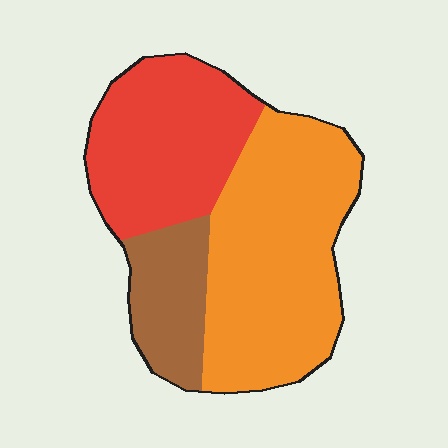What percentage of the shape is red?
Red takes up between a third and a half of the shape.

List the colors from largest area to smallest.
From largest to smallest: orange, red, brown.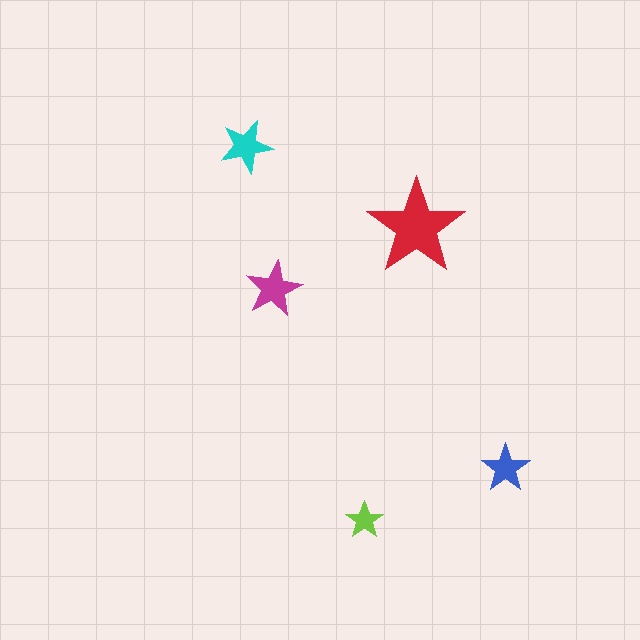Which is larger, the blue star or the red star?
The red one.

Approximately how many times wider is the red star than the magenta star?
About 1.5 times wider.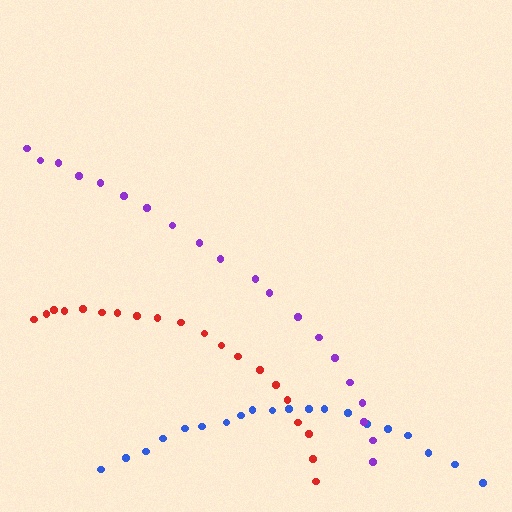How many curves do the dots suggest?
There are 3 distinct paths.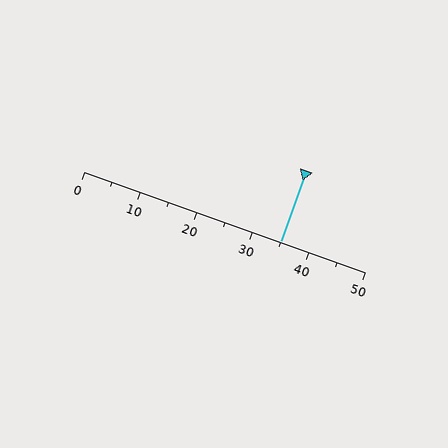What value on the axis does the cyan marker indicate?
The marker indicates approximately 35.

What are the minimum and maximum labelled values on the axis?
The axis runs from 0 to 50.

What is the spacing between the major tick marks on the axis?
The major ticks are spaced 10 apart.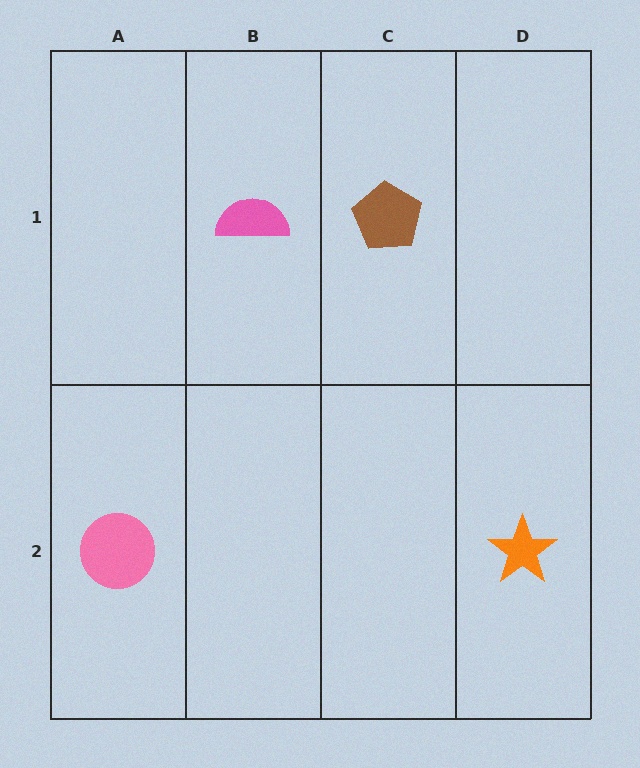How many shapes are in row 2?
2 shapes.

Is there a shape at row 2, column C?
No, that cell is empty.